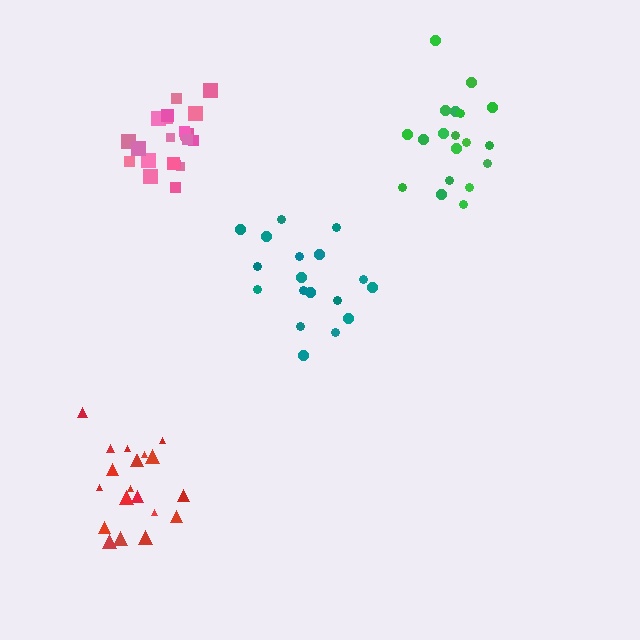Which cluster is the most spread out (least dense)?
Teal.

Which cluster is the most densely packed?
Pink.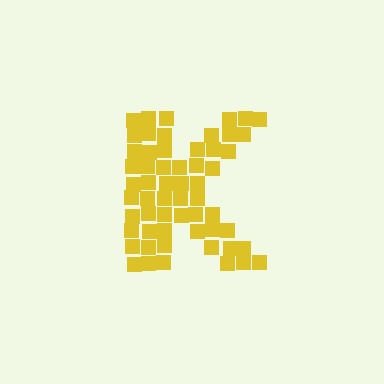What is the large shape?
The large shape is the letter K.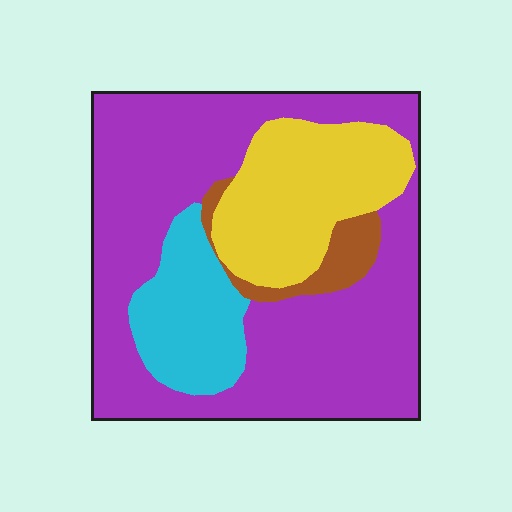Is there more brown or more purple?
Purple.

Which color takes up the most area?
Purple, at roughly 60%.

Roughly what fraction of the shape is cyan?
Cyan takes up about one eighth (1/8) of the shape.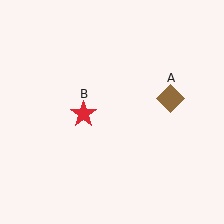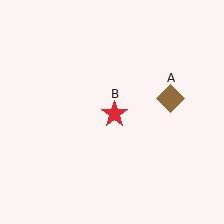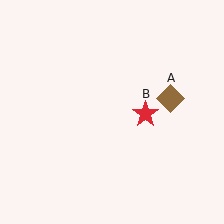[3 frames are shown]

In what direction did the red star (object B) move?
The red star (object B) moved right.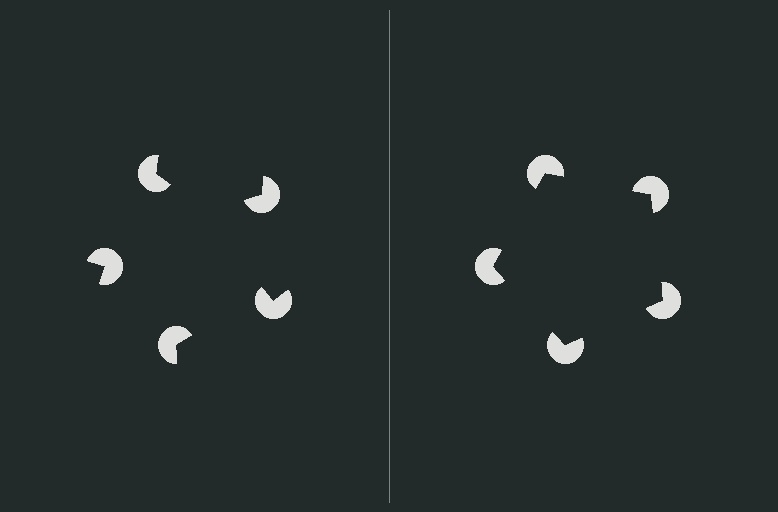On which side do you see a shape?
An illusory pentagon appears on the right side. On the left side the wedge cuts are rotated, so no coherent shape forms.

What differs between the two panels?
The pac-man discs are positioned identically on both sides; only the wedge orientations differ. On the right they align to a pentagon; on the left they are misaligned.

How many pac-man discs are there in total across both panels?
10 — 5 on each side.